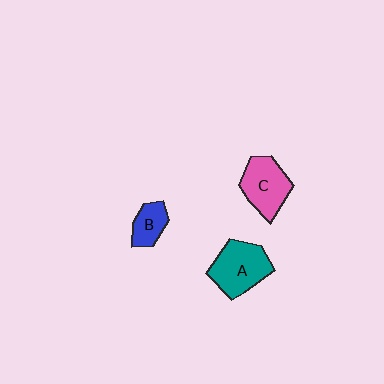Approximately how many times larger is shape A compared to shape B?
Approximately 2.0 times.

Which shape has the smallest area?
Shape B (blue).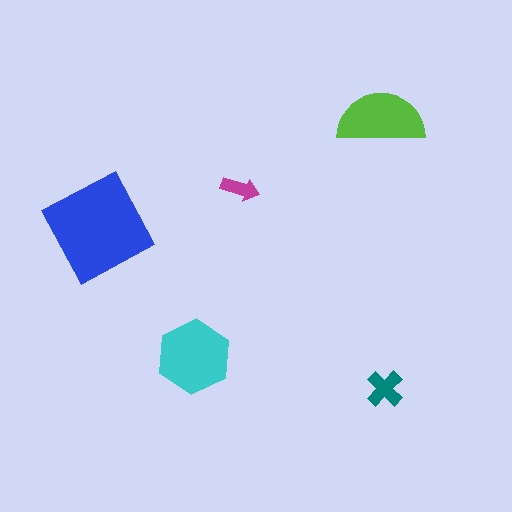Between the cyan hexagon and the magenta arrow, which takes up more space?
The cyan hexagon.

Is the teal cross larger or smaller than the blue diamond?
Smaller.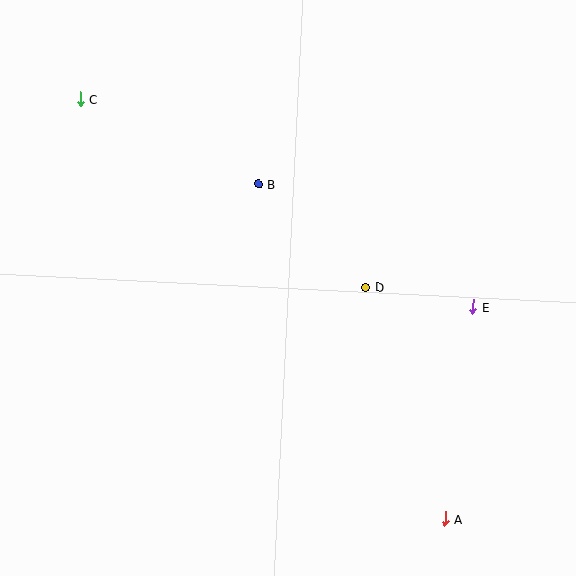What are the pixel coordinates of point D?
Point D is at (366, 287).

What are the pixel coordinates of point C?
Point C is at (81, 99).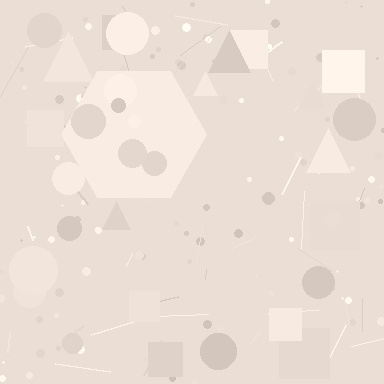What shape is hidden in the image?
A hexagon is hidden in the image.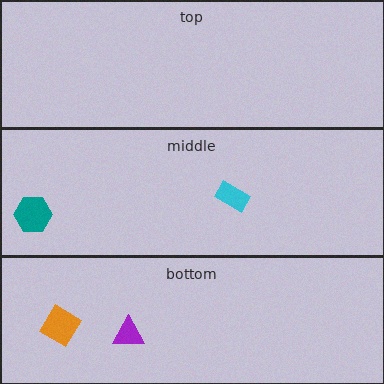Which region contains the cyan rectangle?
The middle region.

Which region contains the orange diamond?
The bottom region.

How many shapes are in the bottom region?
2.